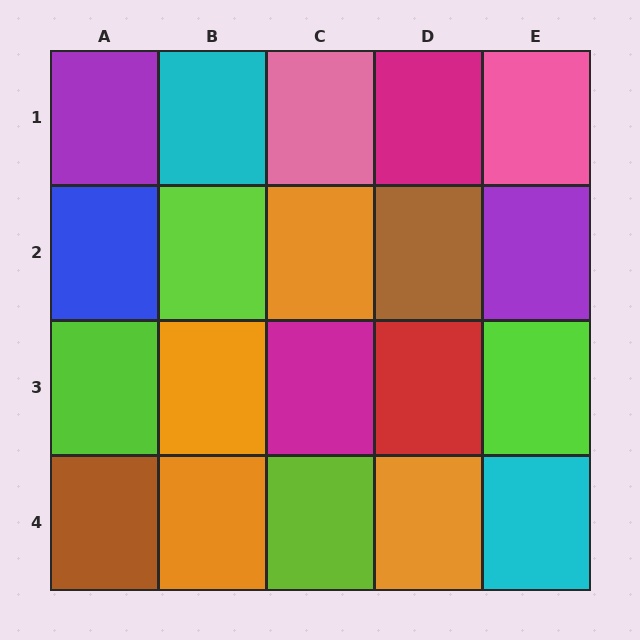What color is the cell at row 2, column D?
Brown.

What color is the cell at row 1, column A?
Purple.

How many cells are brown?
2 cells are brown.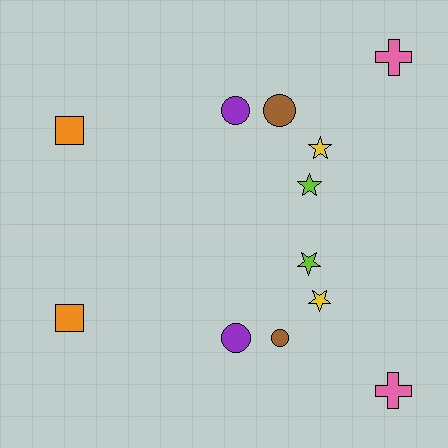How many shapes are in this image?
There are 12 shapes in this image.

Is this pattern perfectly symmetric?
No, the pattern is not perfectly symmetric. The brown circle on the bottom side has a different size than its mirror counterpart.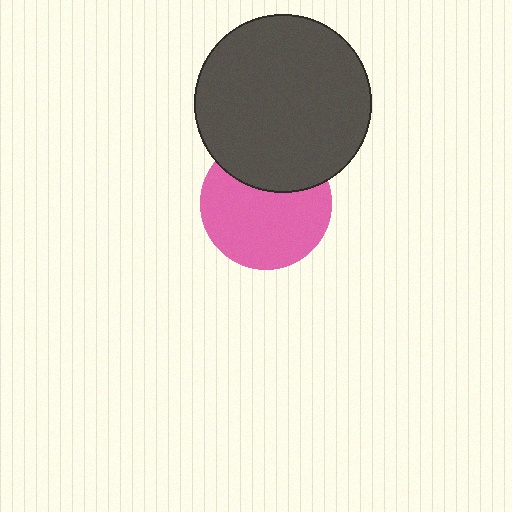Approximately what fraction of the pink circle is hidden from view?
Roughly 32% of the pink circle is hidden behind the dark gray circle.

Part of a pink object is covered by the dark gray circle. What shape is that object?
It is a circle.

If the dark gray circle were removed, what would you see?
You would see the complete pink circle.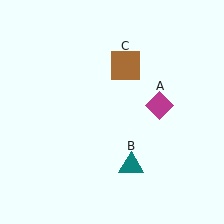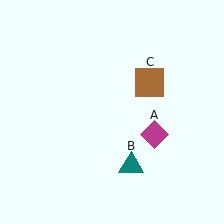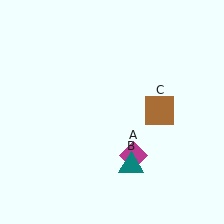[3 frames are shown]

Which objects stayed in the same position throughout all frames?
Teal triangle (object B) remained stationary.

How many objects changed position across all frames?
2 objects changed position: magenta diamond (object A), brown square (object C).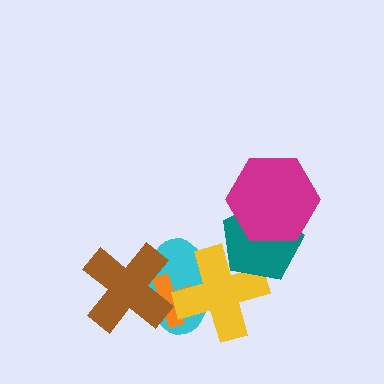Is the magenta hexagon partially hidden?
No, no other shape covers it.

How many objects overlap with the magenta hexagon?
1 object overlaps with the magenta hexagon.